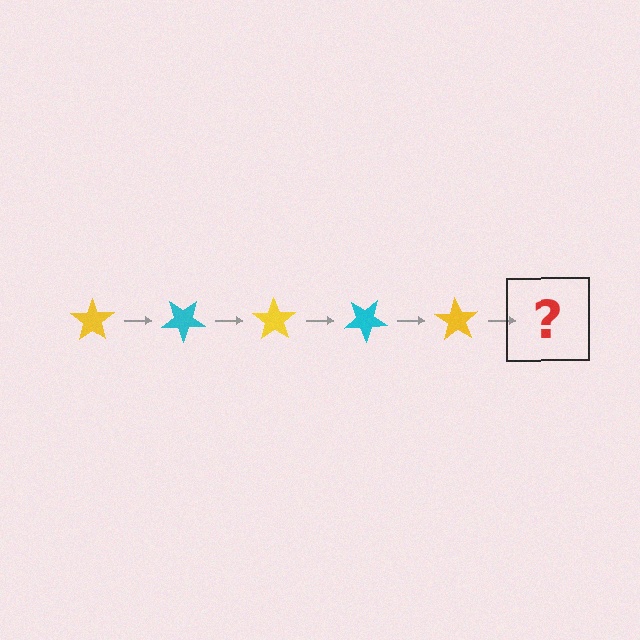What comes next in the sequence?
The next element should be a cyan star, rotated 175 degrees from the start.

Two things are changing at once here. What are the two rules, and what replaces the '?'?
The two rules are that it rotates 35 degrees each step and the color cycles through yellow and cyan. The '?' should be a cyan star, rotated 175 degrees from the start.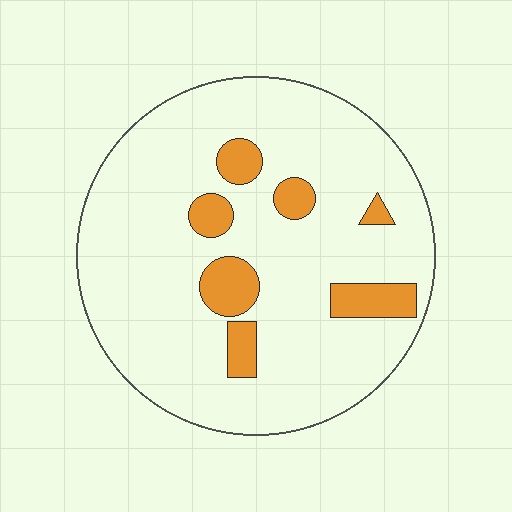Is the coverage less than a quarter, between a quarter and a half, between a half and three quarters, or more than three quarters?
Less than a quarter.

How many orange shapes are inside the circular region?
7.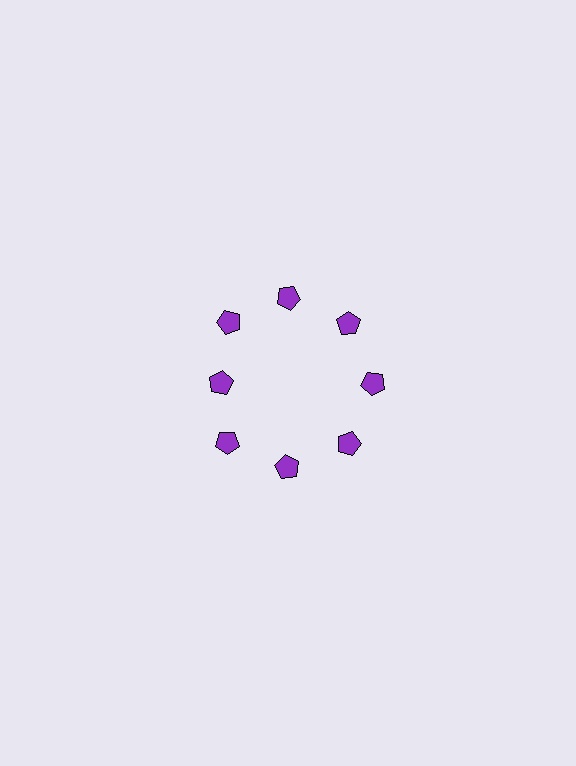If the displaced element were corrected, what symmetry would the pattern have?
It would have 8-fold rotational symmetry — the pattern would map onto itself every 45 degrees.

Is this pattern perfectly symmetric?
No. The 8 purple pentagons are arranged in a ring, but one element near the 9 o'clock position is pulled inward toward the center, breaking the 8-fold rotational symmetry.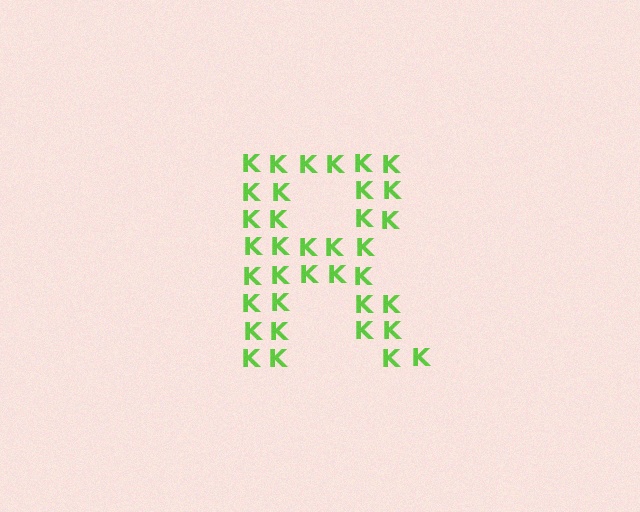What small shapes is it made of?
It is made of small letter K's.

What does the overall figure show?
The overall figure shows the letter R.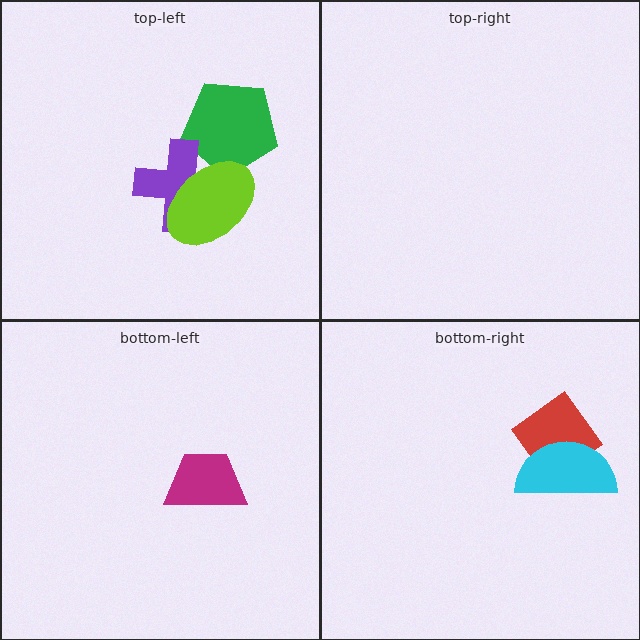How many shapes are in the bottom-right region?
2.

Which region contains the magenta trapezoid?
The bottom-left region.